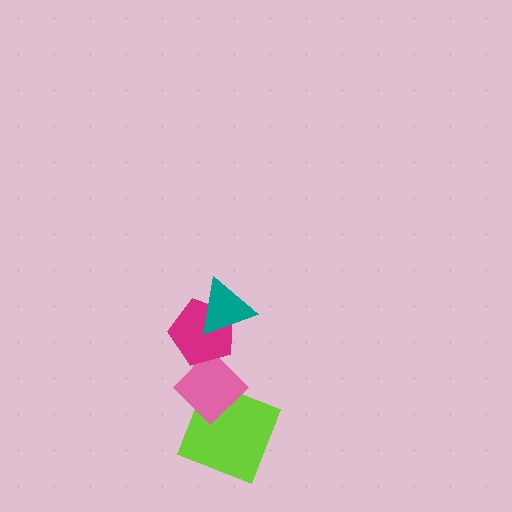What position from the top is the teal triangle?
The teal triangle is 1st from the top.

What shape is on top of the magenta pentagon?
The teal triangle is on top of the magenta pentagon.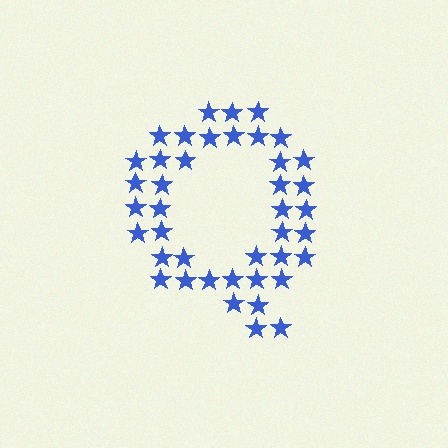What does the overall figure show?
The overall figure shows the letter Q.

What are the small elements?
The small elements are stars.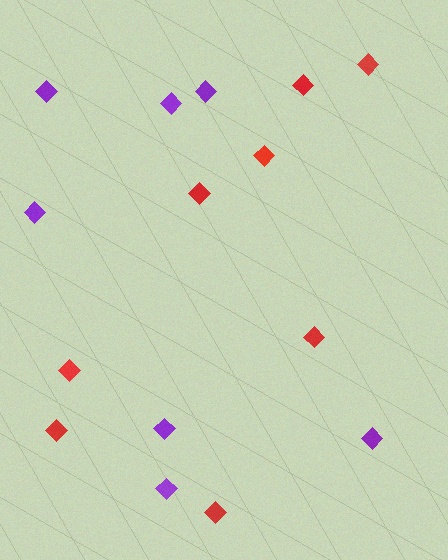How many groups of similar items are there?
There are 2 groups: one group of red diamonds (8) and one group of purple diamonds (7).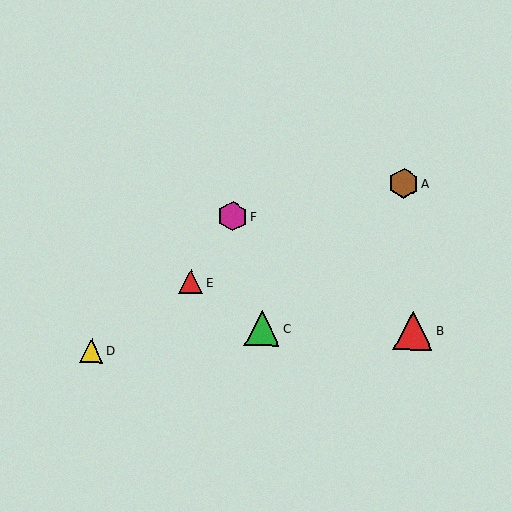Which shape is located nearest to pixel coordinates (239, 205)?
The magenta hexagon (labeled F) at (233, 216) is nearest to that location.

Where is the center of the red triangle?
The center of the red triangle is at (413, 331).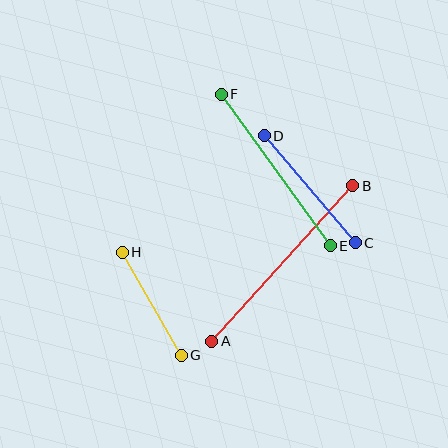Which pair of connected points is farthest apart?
Points A and B are farthest apart.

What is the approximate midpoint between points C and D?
The midpoint is at approximately (310, 189) pixels.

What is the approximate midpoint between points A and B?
The midpoint is at approximately (282, 263) pixels.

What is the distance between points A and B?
The distance is approximately 210 pixels.